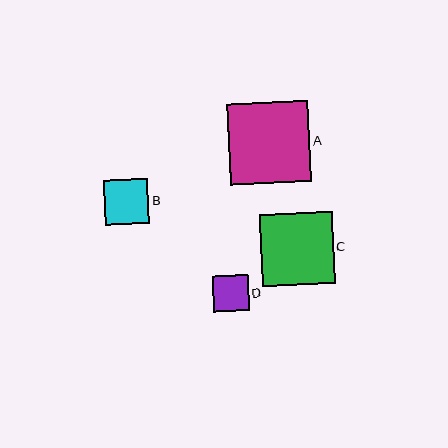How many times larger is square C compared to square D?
Square C is approximately 2.0 times the size of square D.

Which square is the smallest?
Square D is the smallest with a size of approximately 36 pixels.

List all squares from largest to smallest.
From largest to smallest: A, C, B, D.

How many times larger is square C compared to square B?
Square C is approximately 1.6 times the size of square B.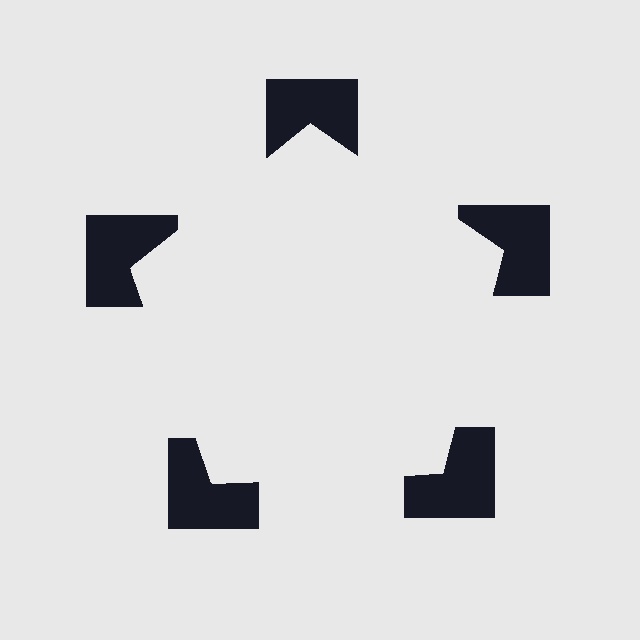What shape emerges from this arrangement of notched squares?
An illusory pentagon — its edges are inferred from the aligned wedge cuts in the notched squares, not physically drawn.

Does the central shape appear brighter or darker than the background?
It typically appears slightly brighter than the background, even though no actual brightness change is drawn.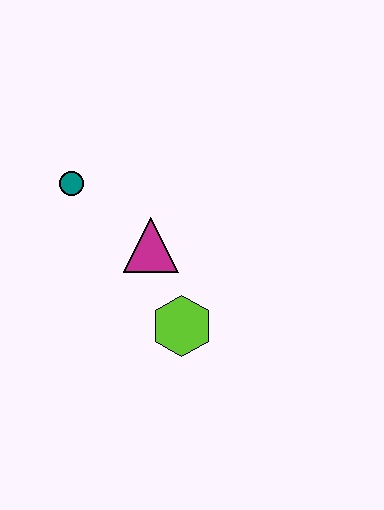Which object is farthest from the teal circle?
The lime hexagon is farthest from the teal circle.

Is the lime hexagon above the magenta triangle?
No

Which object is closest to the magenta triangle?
The lime hexagon is closest to the magenta triangle.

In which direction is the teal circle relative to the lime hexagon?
The teal circle is above the lime hexagon.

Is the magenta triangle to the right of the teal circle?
Yes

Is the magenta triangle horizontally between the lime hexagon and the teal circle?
Yes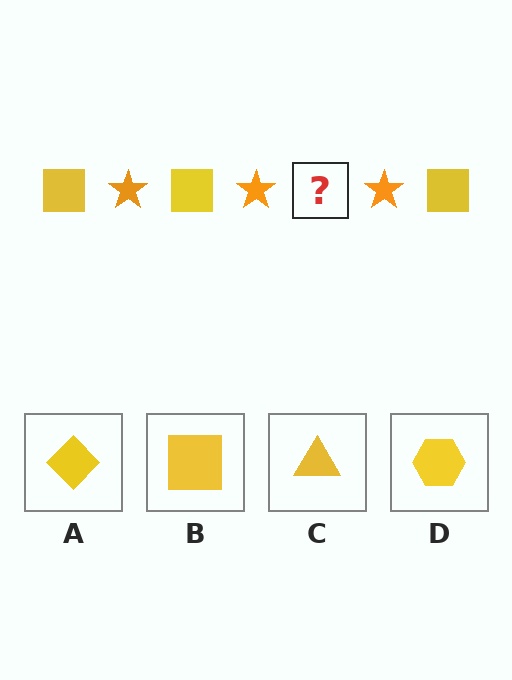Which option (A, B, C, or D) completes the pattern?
B.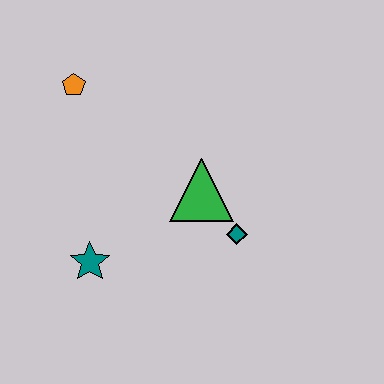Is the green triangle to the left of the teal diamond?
Yes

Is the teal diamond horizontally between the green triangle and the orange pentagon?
No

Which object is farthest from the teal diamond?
The orange pentagon is farthest from the teal diamond.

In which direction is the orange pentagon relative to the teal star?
The orange pentagon is above the teal star.